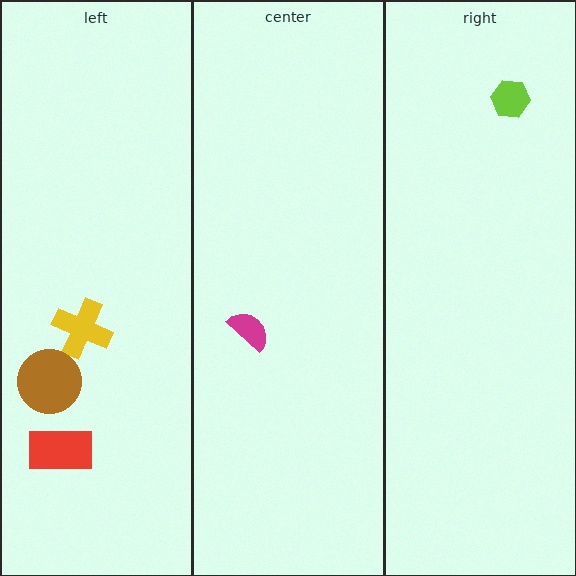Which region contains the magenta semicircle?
The center region.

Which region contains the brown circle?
The left region.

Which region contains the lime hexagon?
The right region.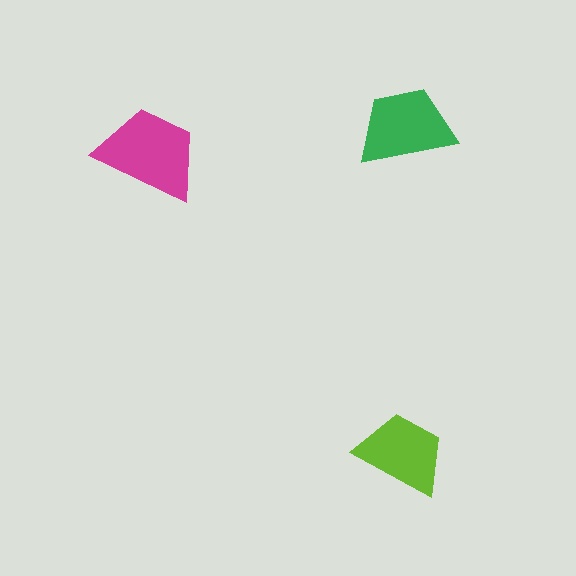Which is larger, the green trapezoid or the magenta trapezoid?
The magenta one.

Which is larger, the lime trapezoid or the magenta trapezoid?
The magenta one.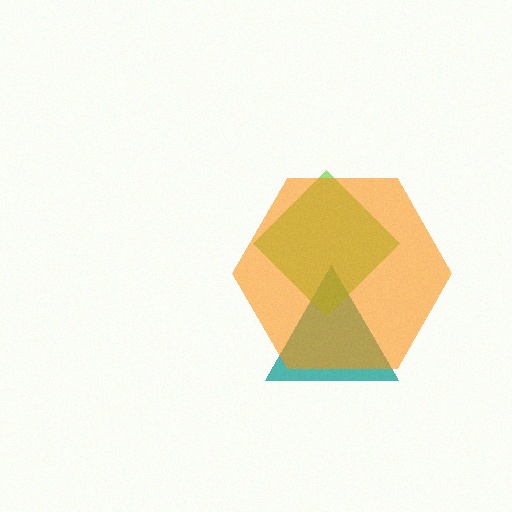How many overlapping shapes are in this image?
There are 3 overlapping shapes in the image.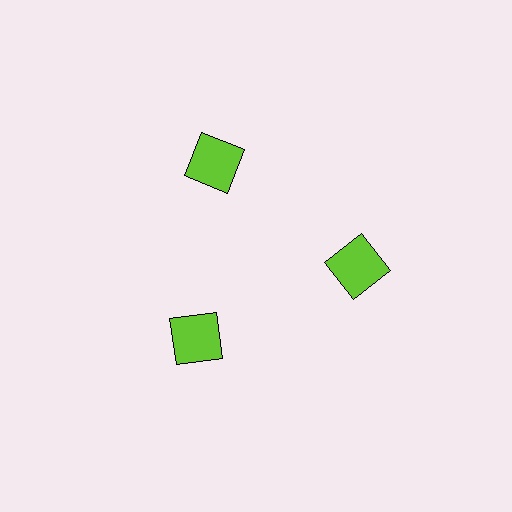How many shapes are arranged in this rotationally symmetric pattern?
There are 3 shapes, arranged in 3 groups of 1.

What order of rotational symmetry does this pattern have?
This pattern has 3-fold rotational symmetry.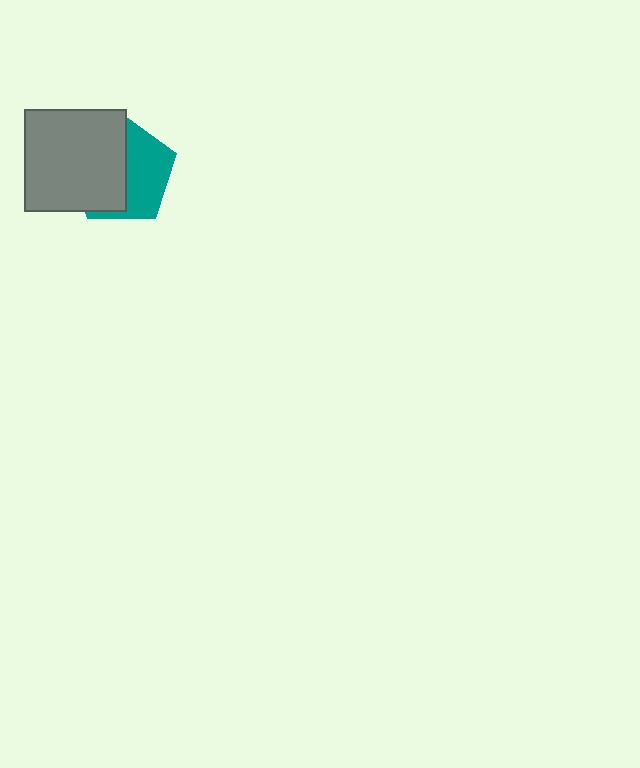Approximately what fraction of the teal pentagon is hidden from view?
Roughly 54% of the teal pentagon is hidden behind the gray square.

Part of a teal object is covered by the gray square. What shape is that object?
It is a pentagon.